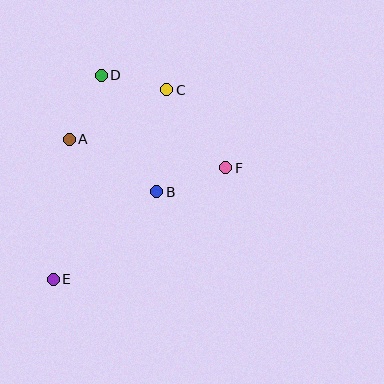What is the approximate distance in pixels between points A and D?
The distance between A and D is approximately 72 pixels.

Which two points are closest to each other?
Points C and D are closest to each other.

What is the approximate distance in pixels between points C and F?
The distance between C and F is approximately 98 pixels.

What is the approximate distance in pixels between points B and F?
The distance between B and F is approximately 73 pixels.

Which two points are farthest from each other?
Points C and E are farthest from each other.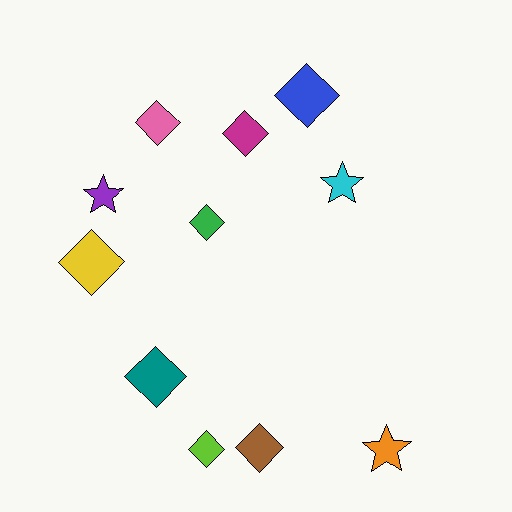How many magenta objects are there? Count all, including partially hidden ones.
There is 1 magenta object.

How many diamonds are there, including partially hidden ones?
There are 8 diamonds.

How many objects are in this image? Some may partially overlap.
There are 11 objects.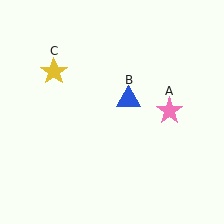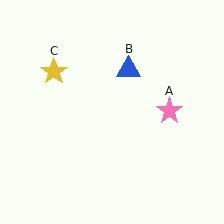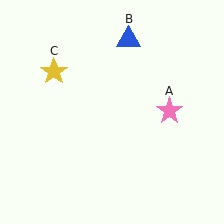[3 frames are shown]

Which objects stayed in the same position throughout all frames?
Pink star (object A) and yellow star (object C) remained stationary.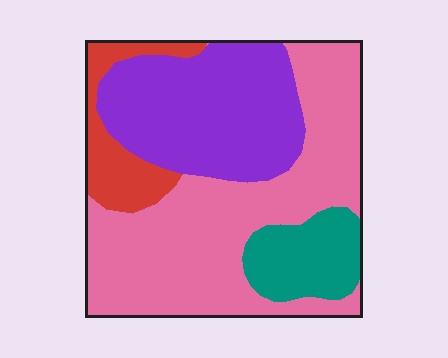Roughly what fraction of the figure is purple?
Purple takes up about one third (1/3) of the figure.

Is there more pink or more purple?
Pink.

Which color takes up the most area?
Pink, at roughly 45%.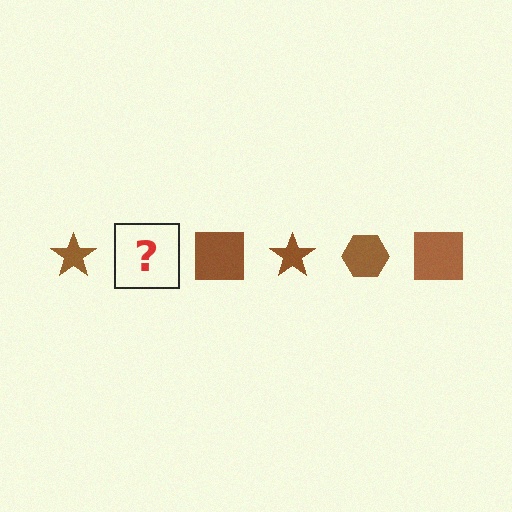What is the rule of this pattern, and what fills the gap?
The rule is that the pattern cycles through star, hexagon, square shapes in brown. The gap should be filled with a brown hexagon.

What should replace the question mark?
The question mark should be replaced with a brown hexagon.